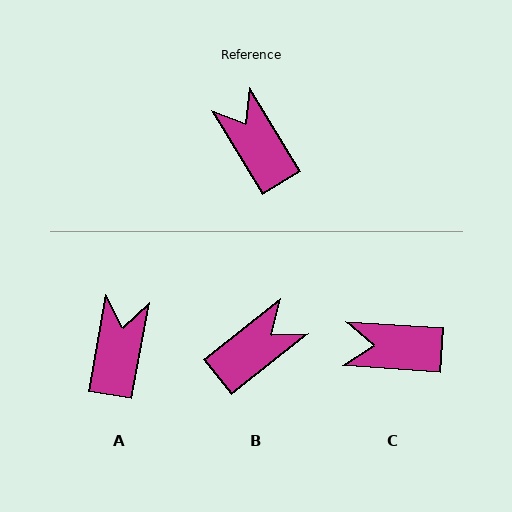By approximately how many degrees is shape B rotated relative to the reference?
Approximately 83 degrees clockwise.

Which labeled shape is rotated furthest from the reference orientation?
B, about 83 degrees away.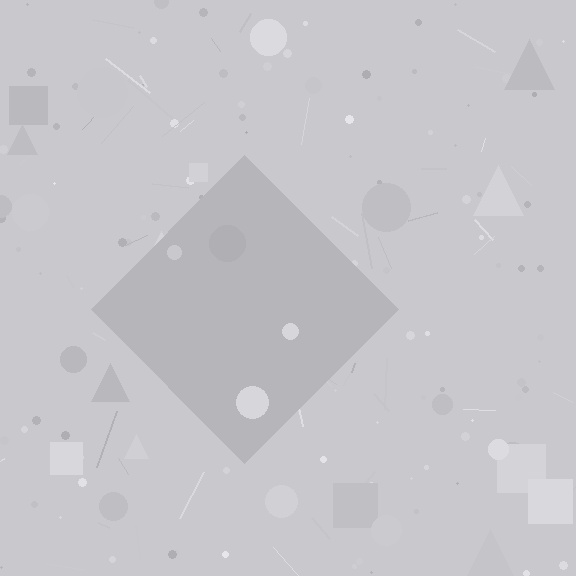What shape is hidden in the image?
A diamond is hidden in the image.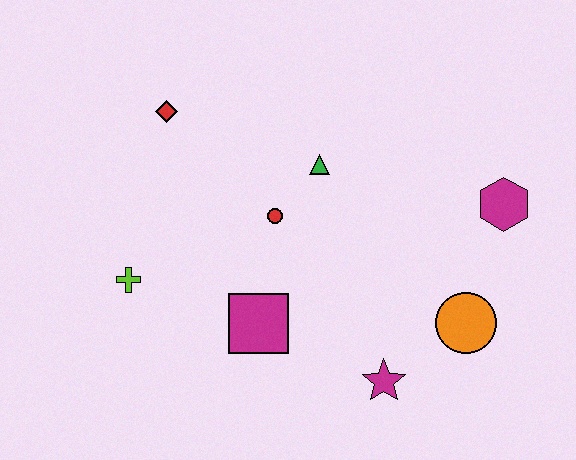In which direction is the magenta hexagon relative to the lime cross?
The magenta hexagon is to the right of the lime cross.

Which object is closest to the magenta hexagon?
The orange circle is closest to the magenta hexagon.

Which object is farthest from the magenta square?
The magenta hexagon is farthest from the magenta square.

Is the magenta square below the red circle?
Yes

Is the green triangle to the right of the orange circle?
No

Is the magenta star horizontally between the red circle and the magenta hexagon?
Yes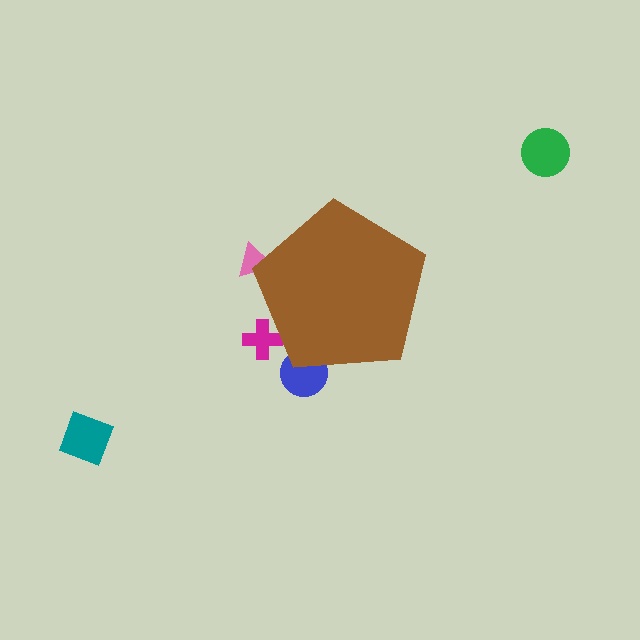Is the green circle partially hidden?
No, the green circle is fully visible.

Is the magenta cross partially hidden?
Yes, the magenta cross is partially hidden behind the brown pentagon.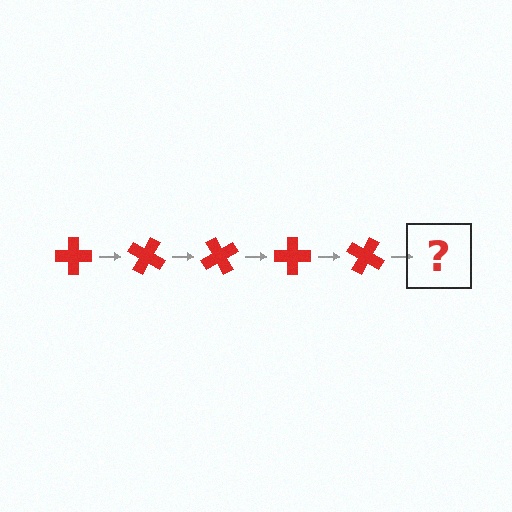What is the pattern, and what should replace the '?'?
The pattern is that the cross rotates 30 degrees each step. The '?' should be a red cross rotated 150 degrees.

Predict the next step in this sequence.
The next step is a red cross rotated 150 degrees.